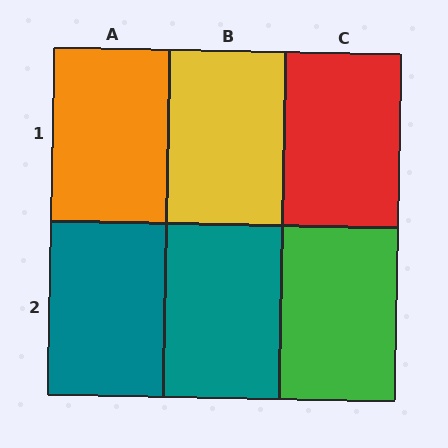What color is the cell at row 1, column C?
Red.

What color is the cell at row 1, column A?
Orange.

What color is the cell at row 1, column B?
Yellow.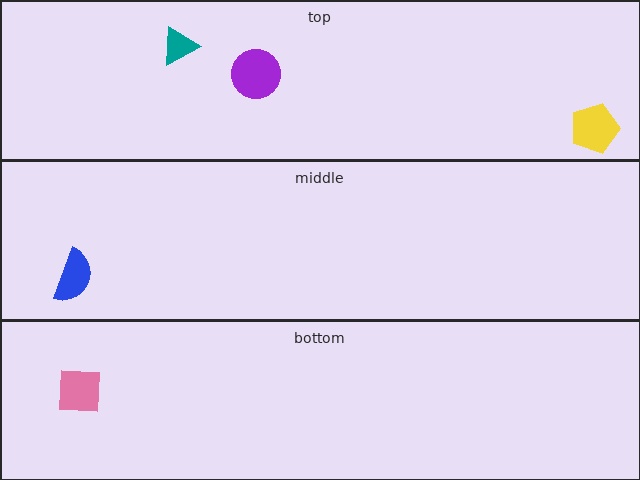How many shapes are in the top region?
3.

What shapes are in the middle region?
The blue semicircle.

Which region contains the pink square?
The bottom region.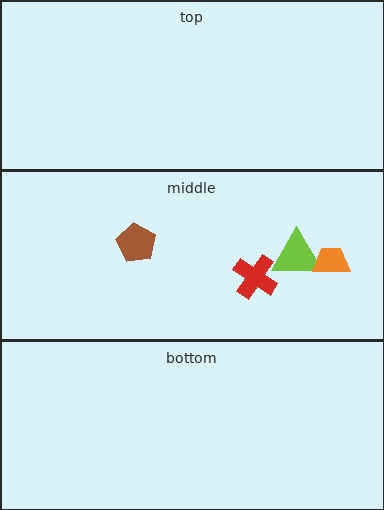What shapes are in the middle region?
The brown pentagon, the lime triangle, the orange trapezoid, the red cross.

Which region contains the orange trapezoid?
The middle region.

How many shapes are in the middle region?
4.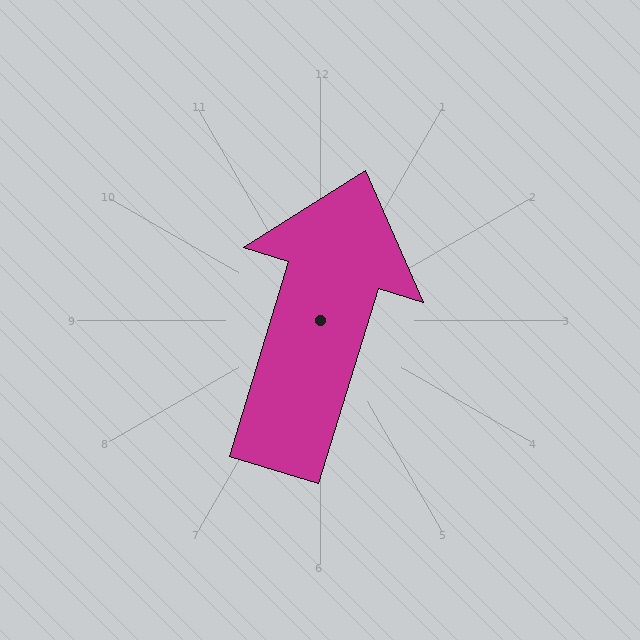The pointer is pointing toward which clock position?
Roughly 1 o'clock.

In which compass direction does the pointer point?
North.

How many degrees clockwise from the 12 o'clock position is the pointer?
Approximately 17 degrees.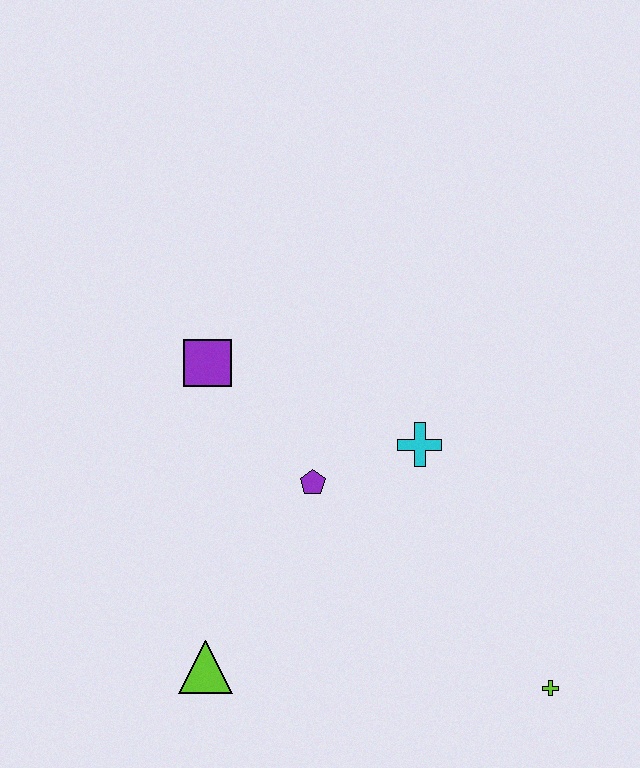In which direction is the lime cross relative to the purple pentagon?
The lime cross is to the right of the purple pentagon.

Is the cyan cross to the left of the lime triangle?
No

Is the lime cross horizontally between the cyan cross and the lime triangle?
No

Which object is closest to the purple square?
The purple pentagon is closest to the purple square.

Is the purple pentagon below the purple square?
Yes